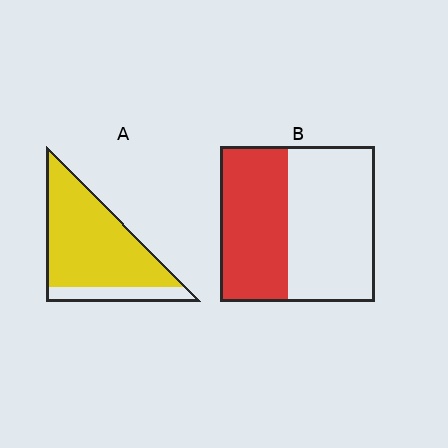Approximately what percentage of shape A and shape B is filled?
A is approximately 80% and B is approximately 45%.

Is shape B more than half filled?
No.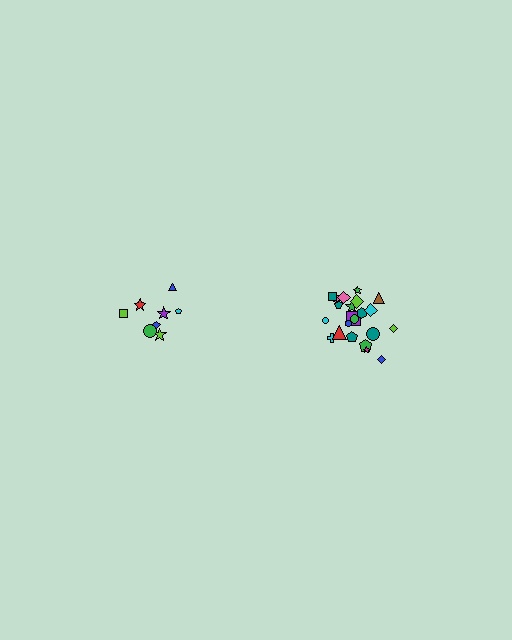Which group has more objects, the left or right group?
The right group.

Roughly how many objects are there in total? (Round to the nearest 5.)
Roughly 30 objects in total.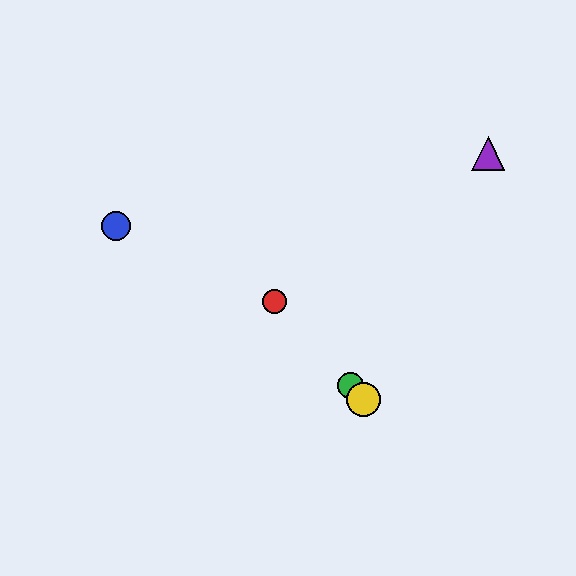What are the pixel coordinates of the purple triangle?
The purple triangle is at (488, 154).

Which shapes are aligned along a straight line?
The red circle, the green circle, the yellow circle are aligned along a straight line.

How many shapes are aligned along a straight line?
3 shapes (the red circle, the green circle, the yellow circle) are aligned along a straight line.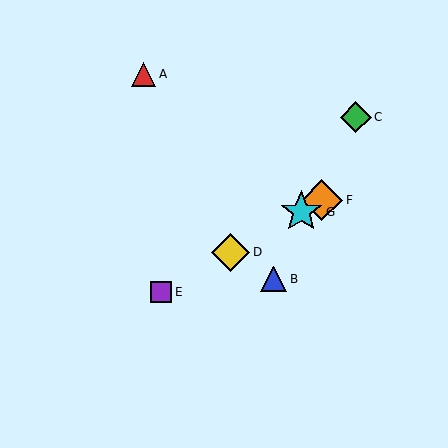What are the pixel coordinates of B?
Object B is at (274, 279).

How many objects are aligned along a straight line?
4 objects (D, E, F, G) are aligned along a straight line.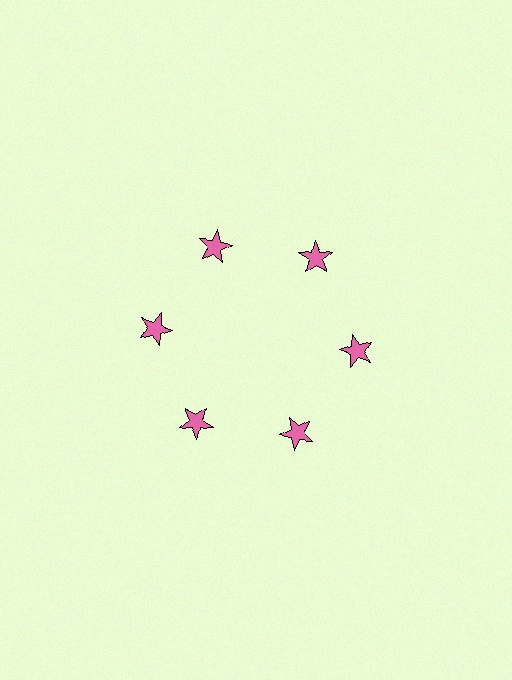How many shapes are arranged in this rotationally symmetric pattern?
There are 6 shapes, arranged in 6 groups of 1.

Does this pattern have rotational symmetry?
Yes, this pattern has 6-fold rotational symmetry. It looks the same after rotating 60 degrees around the center.